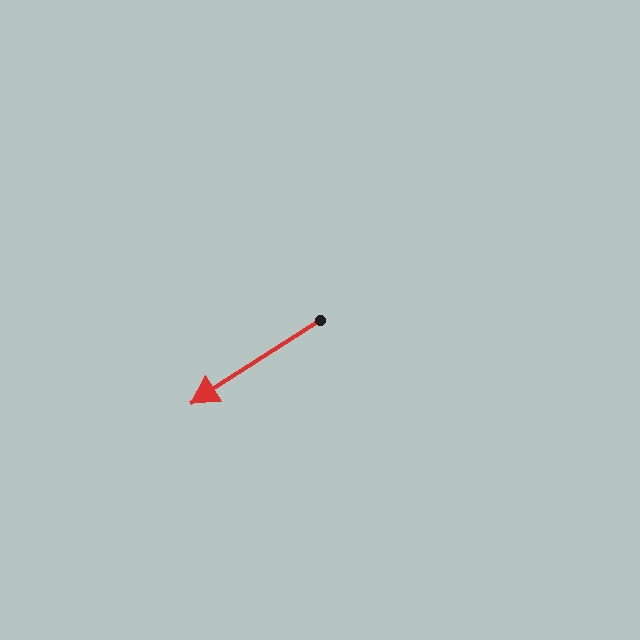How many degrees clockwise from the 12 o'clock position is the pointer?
Approximately 237 degrees.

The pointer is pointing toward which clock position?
Roughly 8 o'clock.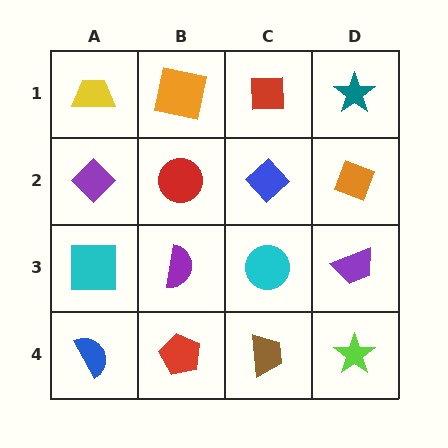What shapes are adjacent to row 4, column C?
A cyan circle (row 3, column C), a red pentagon (row 4, column B), a lime star (row 4, column D).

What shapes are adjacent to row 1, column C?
A blue diamond (row 2, column C), an orange square (row 1, column B), a teal star (row 1, column D).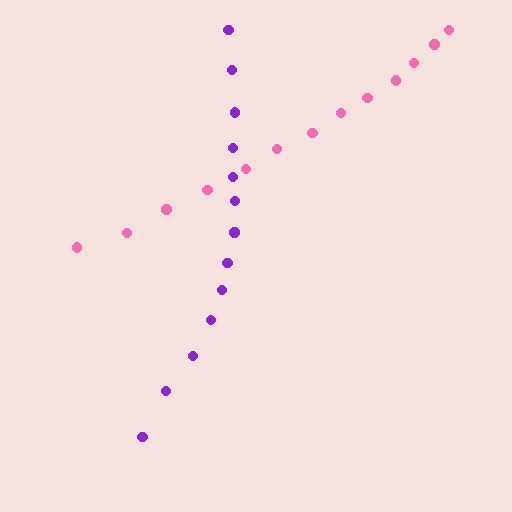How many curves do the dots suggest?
There are 2 distinct paths.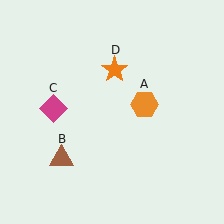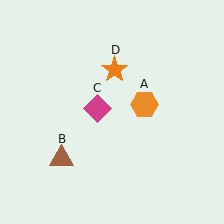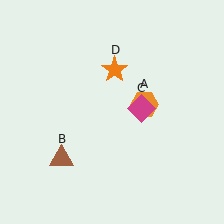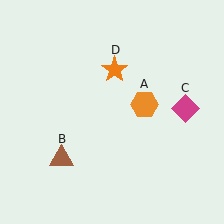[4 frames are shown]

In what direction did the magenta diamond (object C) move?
The magenta diamond (object C) moved right.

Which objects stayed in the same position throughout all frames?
Orange hexagon (object A) and brown triangle (object B) and orange star (object D) remained stationary.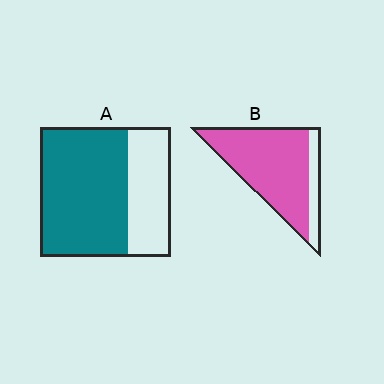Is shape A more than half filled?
Yes.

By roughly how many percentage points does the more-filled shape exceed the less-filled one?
By roughly 15 percentage points (B over A).